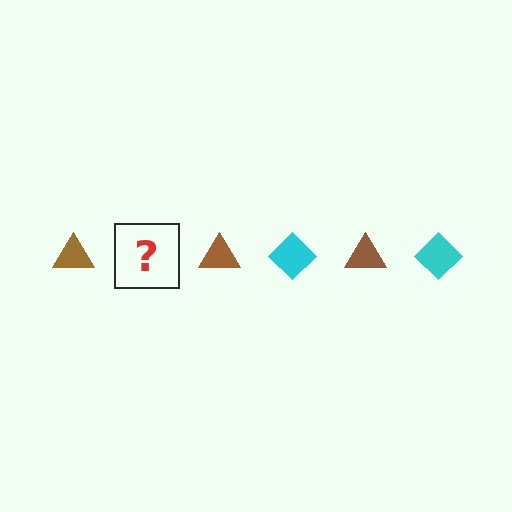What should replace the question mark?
The question mark should be replaced with a cyan diamond.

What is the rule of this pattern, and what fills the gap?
The rule is that the pattern alternates between brown triangle and cyan diamond. The gap should be filled with a cyan diamond.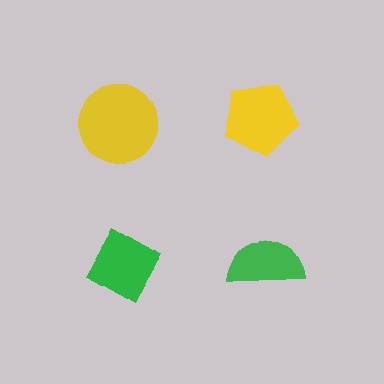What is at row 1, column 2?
A yellow pentagon.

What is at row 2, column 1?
A green diamond.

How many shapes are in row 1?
2 shapes.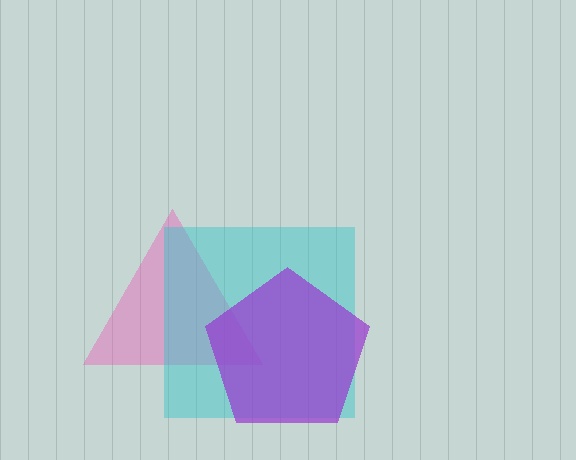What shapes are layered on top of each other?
The layered shapes are: a pink triangle, a cyan square, a purple pentagon.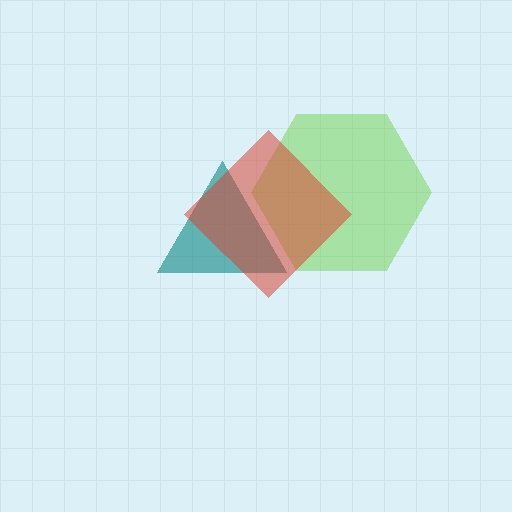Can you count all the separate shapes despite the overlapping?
Yes, there are 3 separate shapes.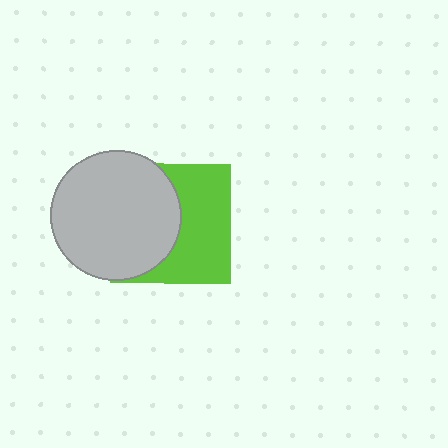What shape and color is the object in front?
The object in front is a light gray circle.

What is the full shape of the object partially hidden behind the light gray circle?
The partially hidden object is a lime square.